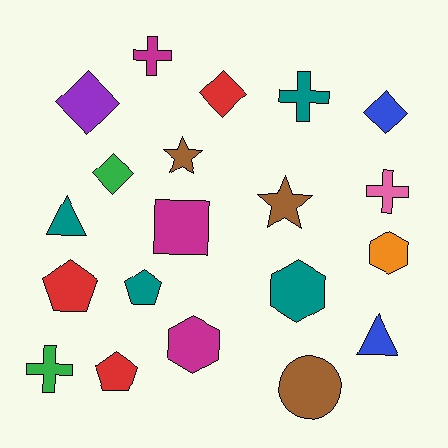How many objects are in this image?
There are 20 objects.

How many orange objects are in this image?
There is 1 orange object.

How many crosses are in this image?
There are 4 crosses.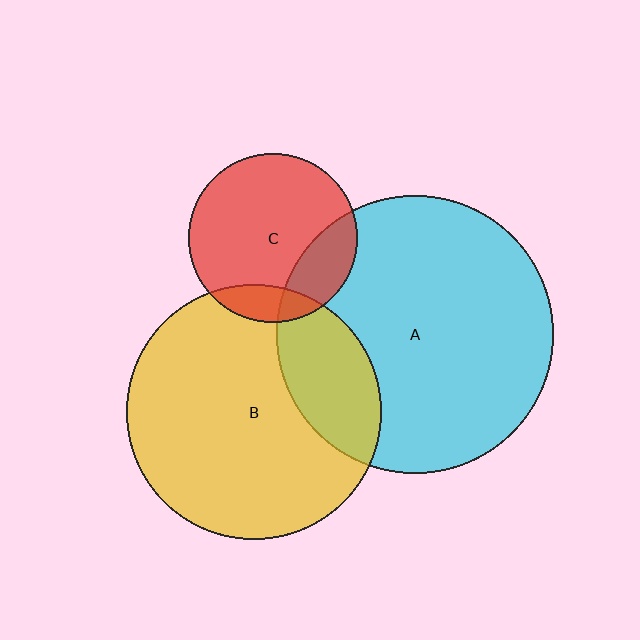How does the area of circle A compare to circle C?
Approximately 2.7 times.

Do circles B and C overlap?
Yes.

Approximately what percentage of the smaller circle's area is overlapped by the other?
Approximately 15%.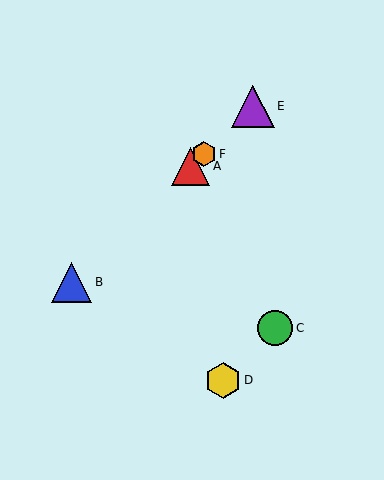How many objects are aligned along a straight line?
4 objects (A, B, E, F) are aligned along a straight line.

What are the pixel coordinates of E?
Object E is at (253, 106).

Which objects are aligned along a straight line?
Objects A, B, E, F are aligned along a straight line.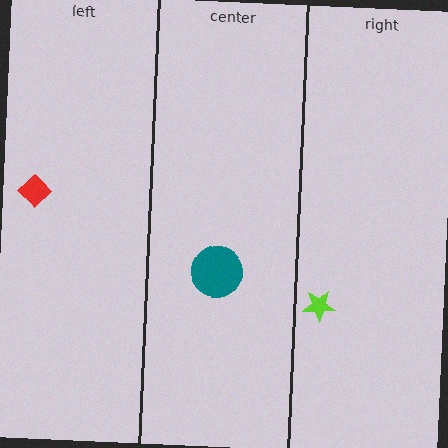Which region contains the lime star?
The right region.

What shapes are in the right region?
The lime star.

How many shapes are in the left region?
1.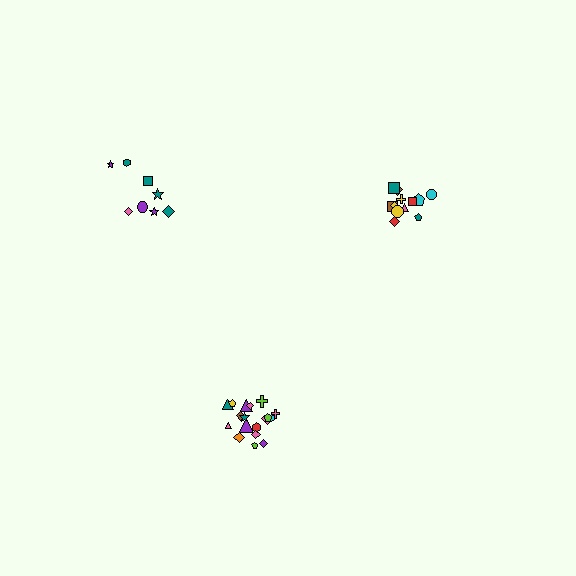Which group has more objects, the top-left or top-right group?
The top-right group.